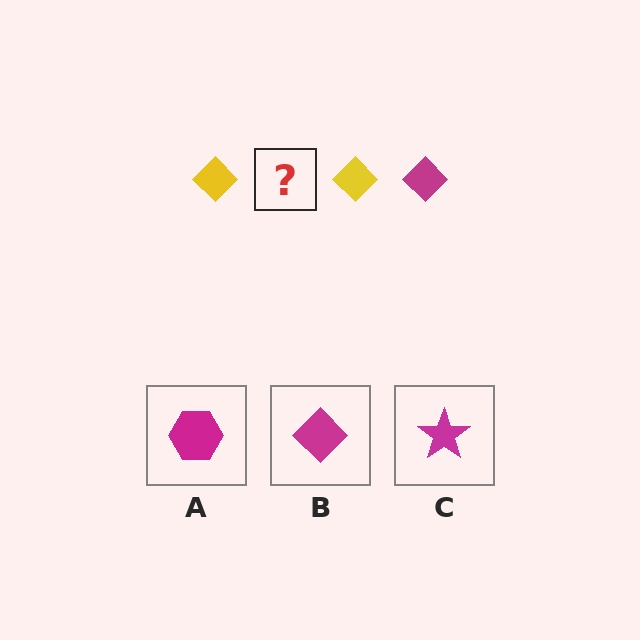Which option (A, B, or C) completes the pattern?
B.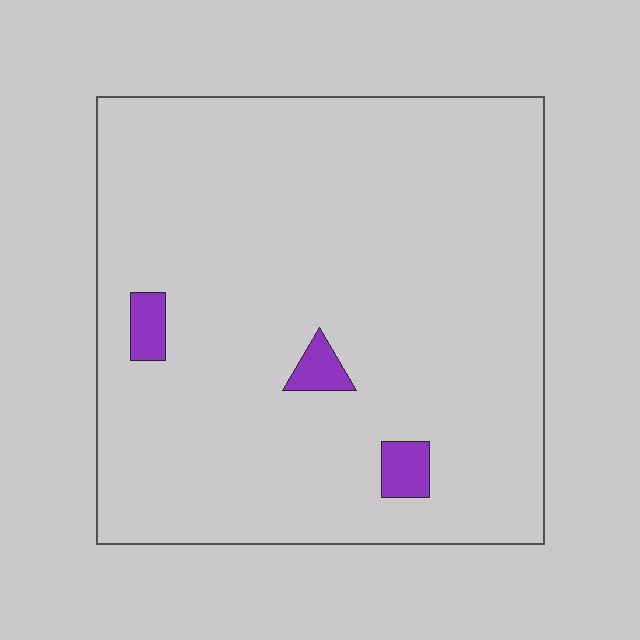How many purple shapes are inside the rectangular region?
3.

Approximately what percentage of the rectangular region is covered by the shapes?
Approximately 5%.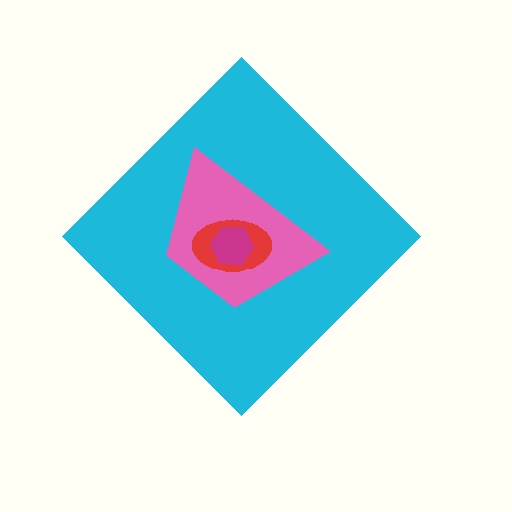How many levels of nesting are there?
4.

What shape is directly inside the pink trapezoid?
The red ellipse.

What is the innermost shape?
The magenta hexagon.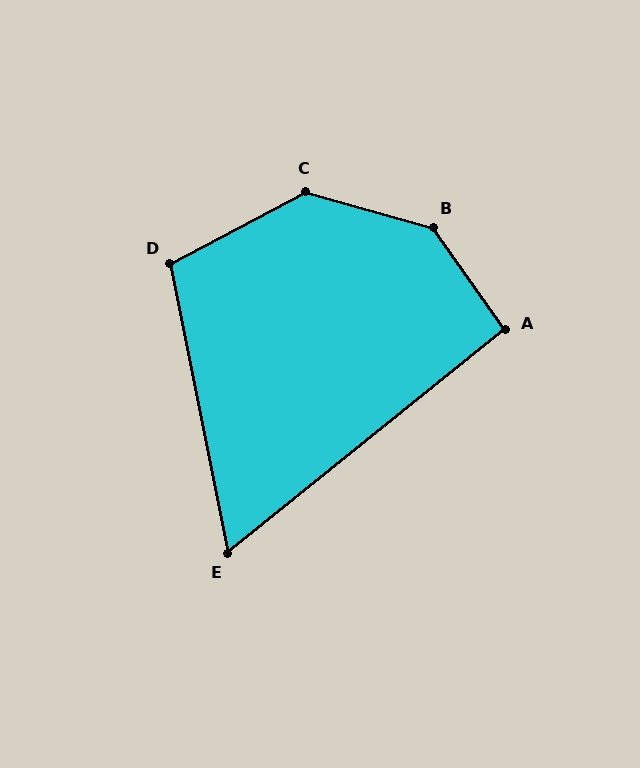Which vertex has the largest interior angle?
B, at approximately 141 degrees.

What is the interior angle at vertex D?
Approximately 106 degrees (obtuse).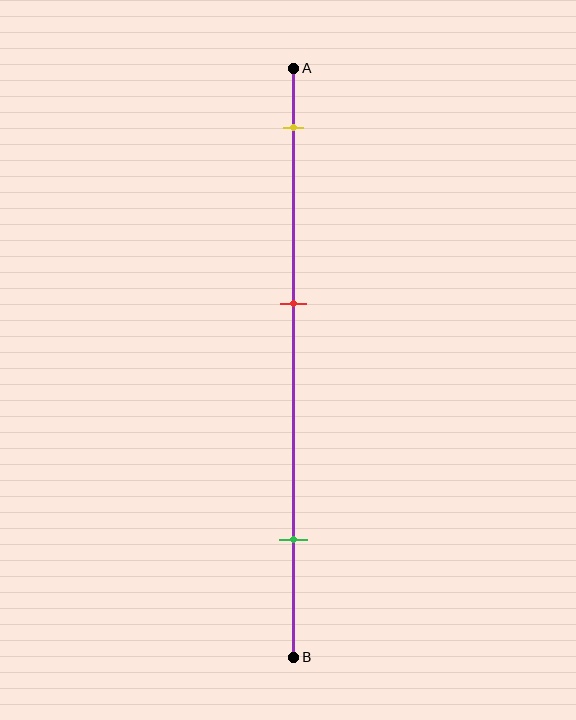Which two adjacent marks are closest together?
The yellow and red marks are the closest adjacent pair.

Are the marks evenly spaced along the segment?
Yes, the marks are approximately evenly spaced.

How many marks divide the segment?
There are 3 marks dividing the segment.